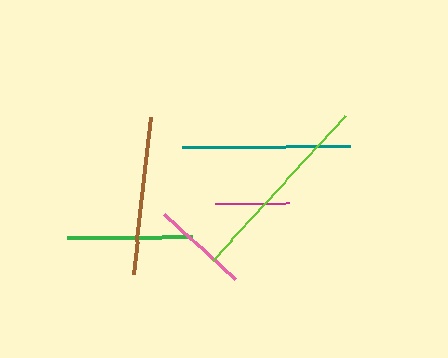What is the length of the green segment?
The green segment is approximately 124 pixels long.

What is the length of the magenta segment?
The magenta segment is approximately 73 pixels long.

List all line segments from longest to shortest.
From longest to shortest: lime, teal, brown, green, pink, magenta.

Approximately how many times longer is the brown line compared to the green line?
The brown line is approximately 1.3 times the length of the green line.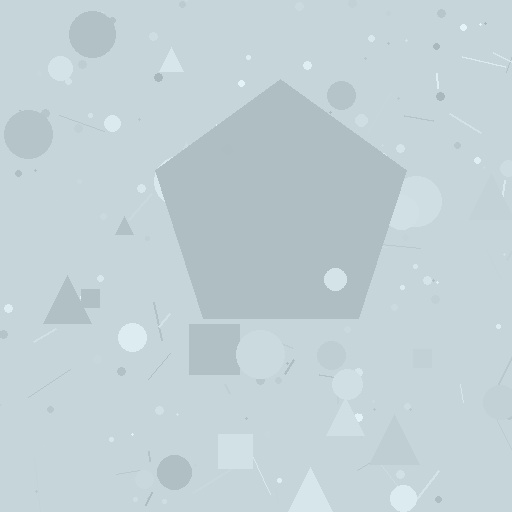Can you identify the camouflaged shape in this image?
The camouflaged shape is a pentagon.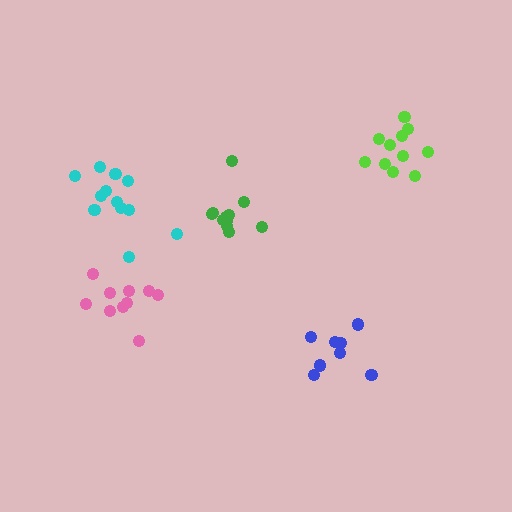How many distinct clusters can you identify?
There are 5 distinct clusters.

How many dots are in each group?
Group 1: 8 dots, Group 2: 12 dots, Group 3: 11 dots, Group 4: 11 dots, Group 5: 10 dots (52 total).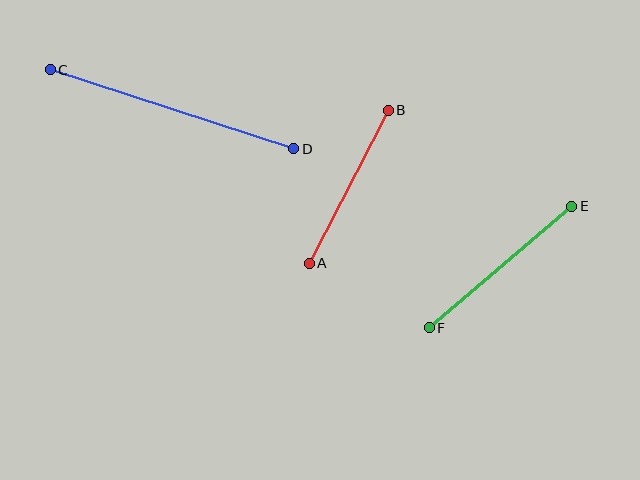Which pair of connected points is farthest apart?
Points C and D are farthest apart.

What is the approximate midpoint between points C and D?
The midpoint is at approximately (172, 109) pixels.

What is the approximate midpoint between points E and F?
The midpoint is at approximately (500, 267) pixels.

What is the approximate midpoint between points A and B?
The midpoint is at approximately (349, 187) pixels.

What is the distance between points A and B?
The distance is approximately 172 pixels.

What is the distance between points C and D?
The distance is approximately 256 pixels.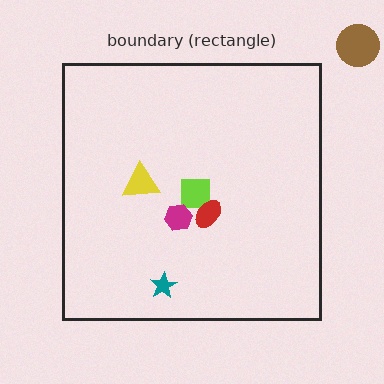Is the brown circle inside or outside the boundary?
Outside.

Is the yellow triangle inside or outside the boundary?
Inside.